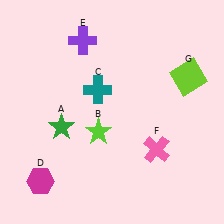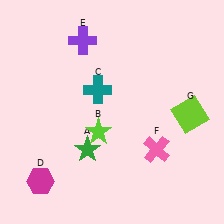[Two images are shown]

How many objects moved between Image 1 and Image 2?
2 objects moved between the two images.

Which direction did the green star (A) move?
The green star (A) moved right.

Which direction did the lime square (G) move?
The lime square (G) moved down.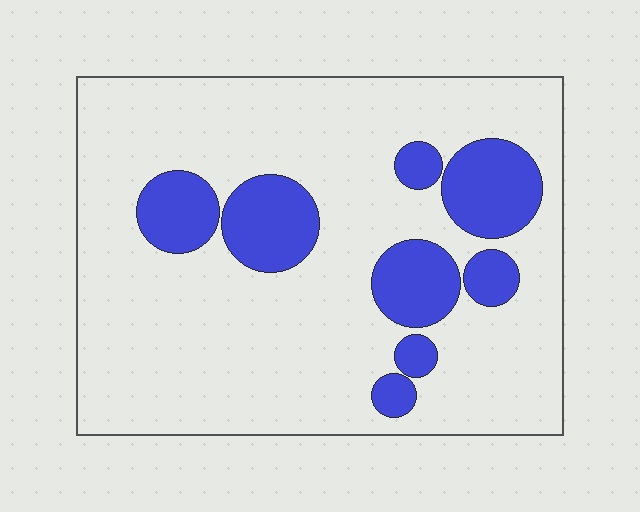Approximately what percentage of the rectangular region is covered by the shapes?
Approximately 20%.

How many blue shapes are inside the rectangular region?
8.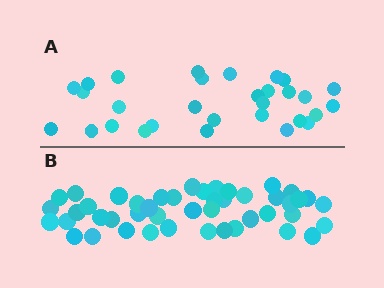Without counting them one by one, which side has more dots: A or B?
Region B (the bottom region) has more dots.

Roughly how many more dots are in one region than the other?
Region B has approximately 15 more dots than region A.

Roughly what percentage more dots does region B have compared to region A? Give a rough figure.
About 55% more.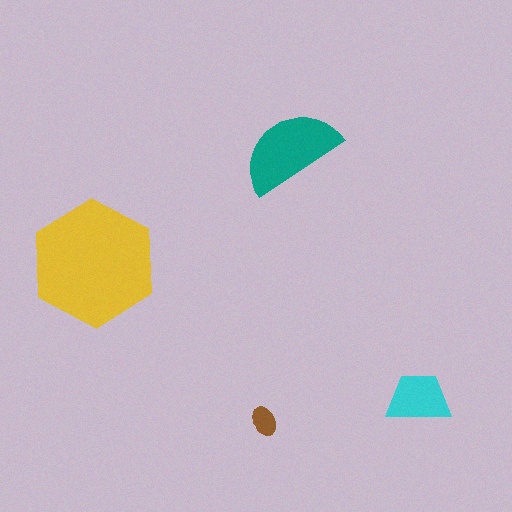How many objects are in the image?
There are 4 objects in the image.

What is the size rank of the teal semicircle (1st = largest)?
2nd.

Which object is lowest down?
The brown ellipse is bottommost.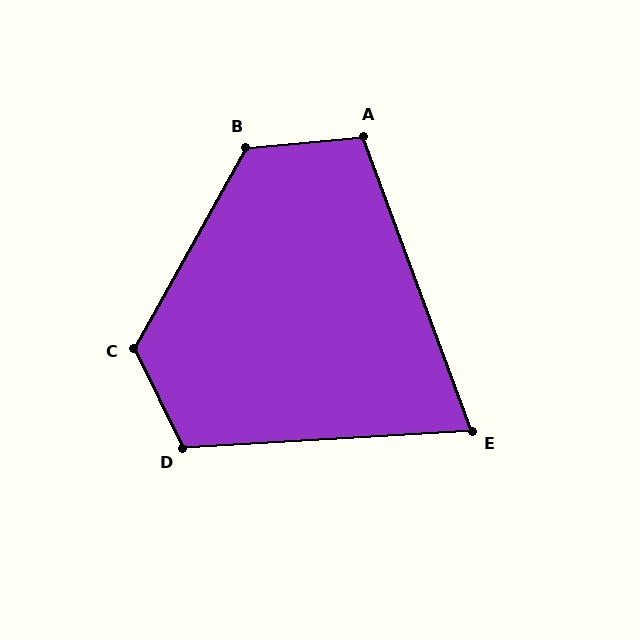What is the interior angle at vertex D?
Approximately 112 degrees (obtuse).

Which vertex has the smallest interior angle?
E, at approximately 73 degrees.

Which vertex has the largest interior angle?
C, at approximately 125 degrees.